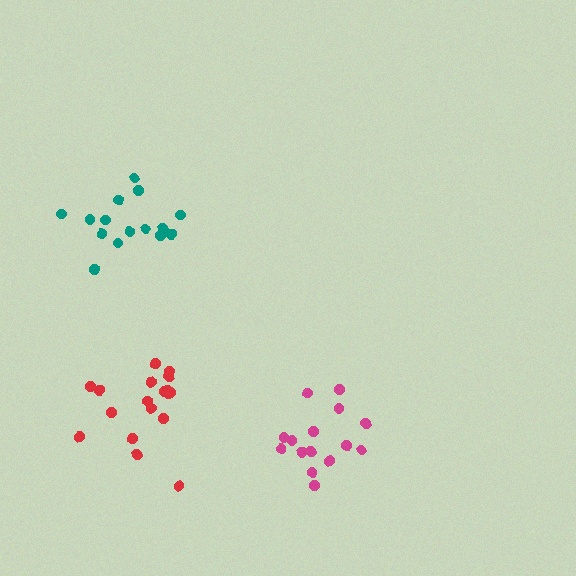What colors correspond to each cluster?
The clusters are colored: magenta, teal, red.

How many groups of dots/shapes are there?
There are 3 groups.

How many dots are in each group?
Group 1: 15 dots, Group 2: 15 dots, Group 3: 18 dots (48 total).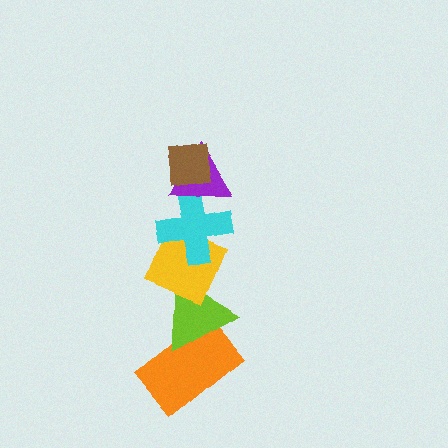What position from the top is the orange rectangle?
The orange rectangle is 6th from the top.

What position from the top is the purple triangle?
The purple triangle is 2nd from the top.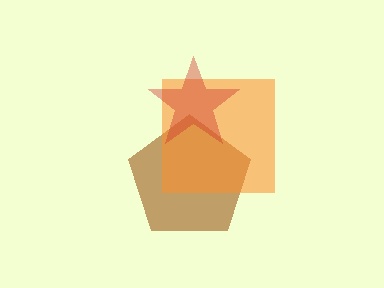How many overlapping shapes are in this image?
There are 3 overlapping shapes in the image.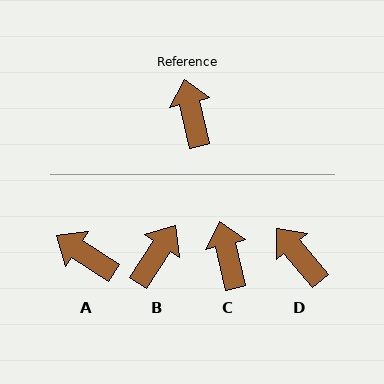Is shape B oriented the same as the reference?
No, it is off by about 47 degrees.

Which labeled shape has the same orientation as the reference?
C.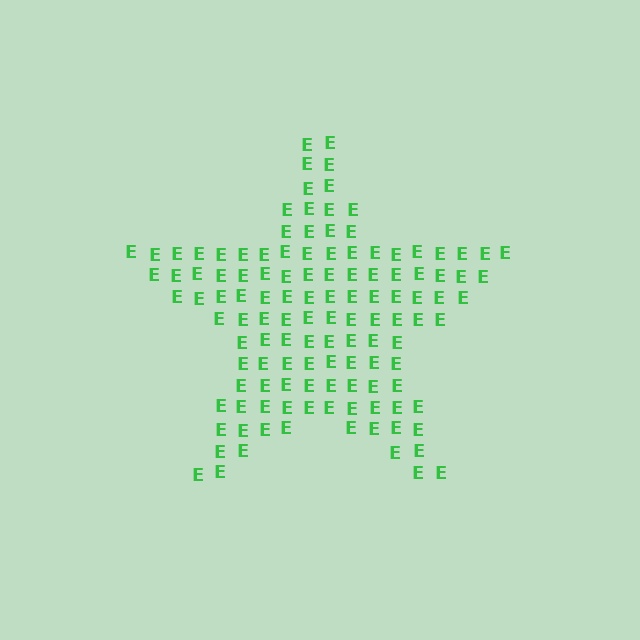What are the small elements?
The small elements are letter E's.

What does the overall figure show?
The overall figure shows a star.